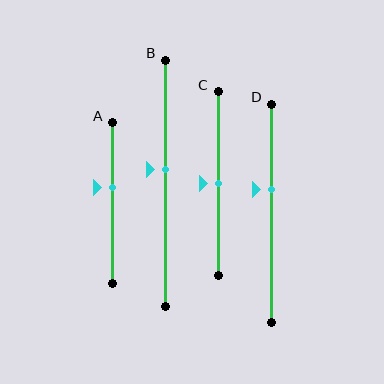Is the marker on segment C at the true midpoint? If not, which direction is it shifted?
Yes, the marker on segment C is at the true midpoint.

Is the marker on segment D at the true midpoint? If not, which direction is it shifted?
No, the marker on segment D is shifted upward by about 11% of the segment length.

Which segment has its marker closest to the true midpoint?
Segment C has its marker closest to the true midpoint.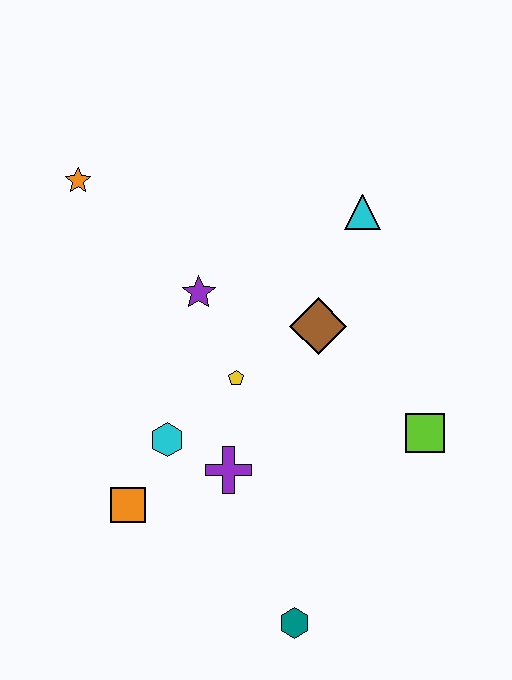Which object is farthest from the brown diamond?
The teal hexagon is farthest from the brown diamond.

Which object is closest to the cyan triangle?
The brown diamond is closest to the cyan triangle.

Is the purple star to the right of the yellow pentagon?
No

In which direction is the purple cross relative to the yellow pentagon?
The purple cross is below the yellow pentagon.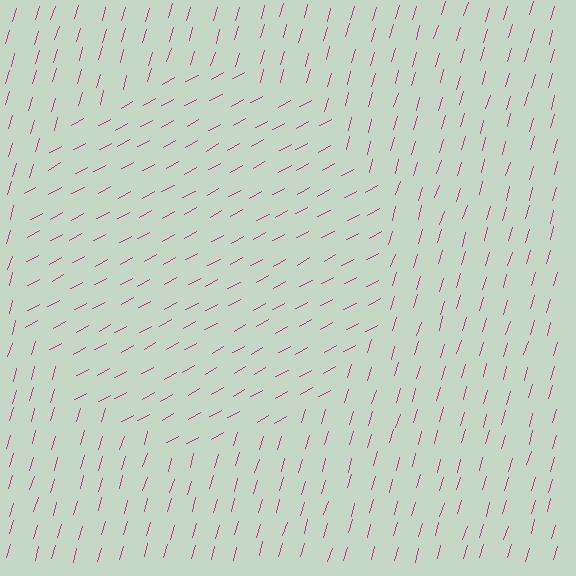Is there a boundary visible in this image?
Yes, there is a texture boundary formed by a change in line orientation.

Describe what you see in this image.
The image is filled with small magenta line segments. A circle region in the image has lines oriented differently from the surrounding lines, creating a visible texture boundary.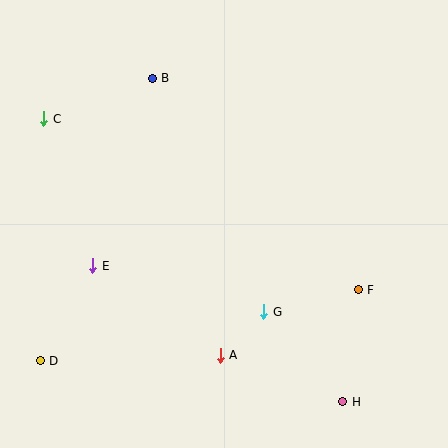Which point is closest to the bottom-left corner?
Point D is closest to the bottom-left corner.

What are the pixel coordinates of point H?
Point H is at (343, 402).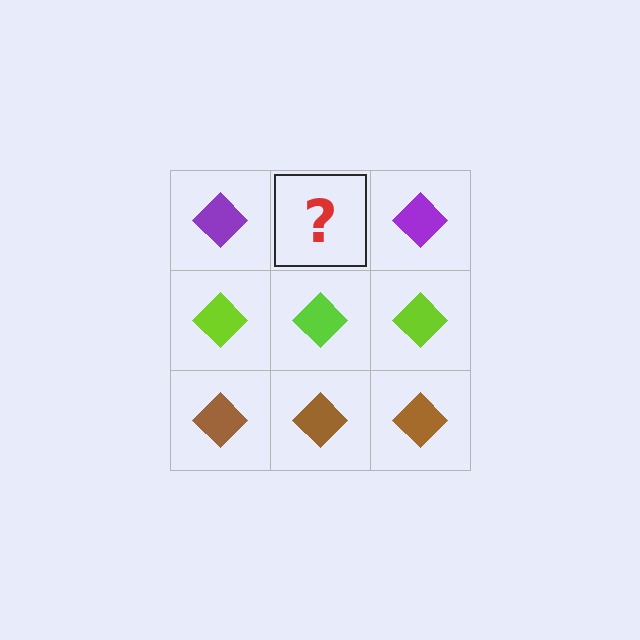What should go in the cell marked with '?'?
The missing cell should contain a purple diamond.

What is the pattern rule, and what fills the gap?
The rule is that each row has a consistent color. The gap should be filled with a purple diamond.